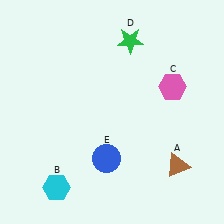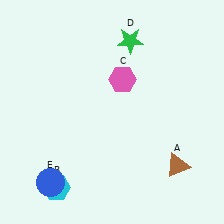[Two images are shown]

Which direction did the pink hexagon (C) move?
The pink hexagon (C) moved left.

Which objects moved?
The objects that moved are: the pink hexagon (C), the blue circle (E).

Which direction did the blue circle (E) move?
The blue circle (E) moved left.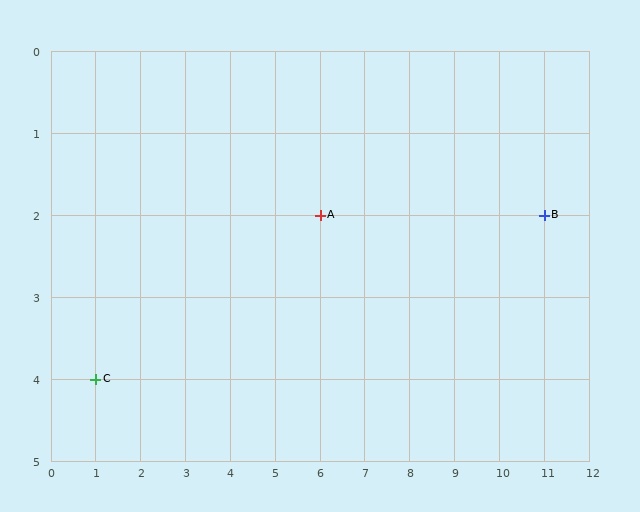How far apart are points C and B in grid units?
Points C and B are 10 columns and 2 rows apart (about 10.2 grid units diagonally).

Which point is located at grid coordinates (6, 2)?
Point A is at (6, 2).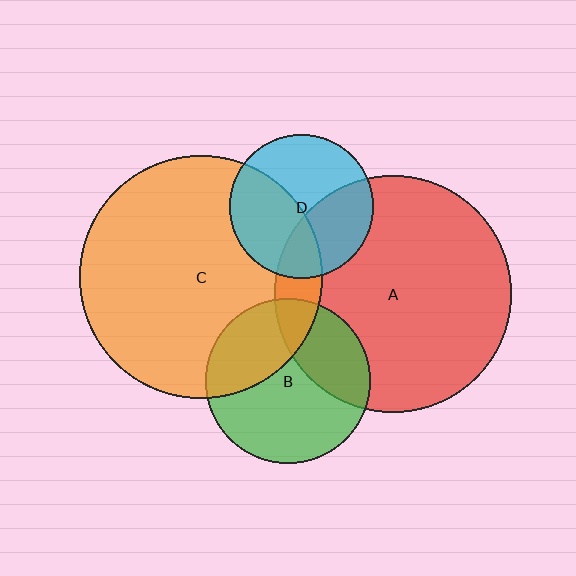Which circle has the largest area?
Circle C (orange).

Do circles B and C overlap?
Yes.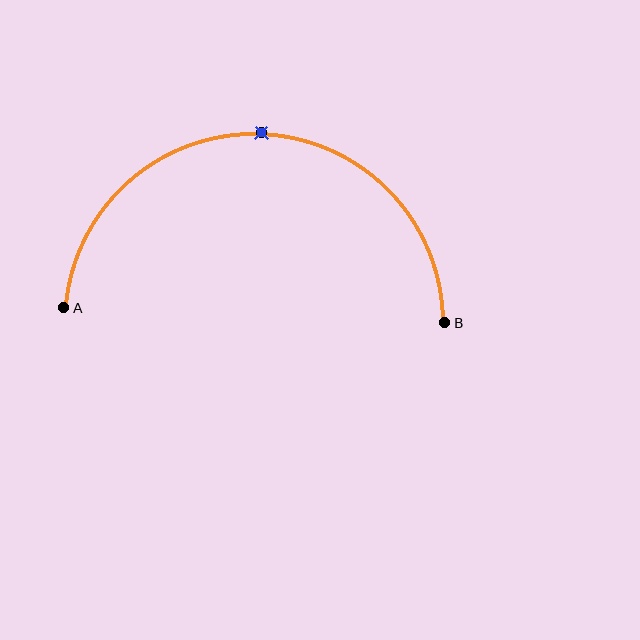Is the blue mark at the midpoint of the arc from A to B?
Yes. The blue mark lies on the arc at equal arc-length from both A and B — it is the arc midpoint.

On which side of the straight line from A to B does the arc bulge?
The arc bulges above the straight line connecting A and B.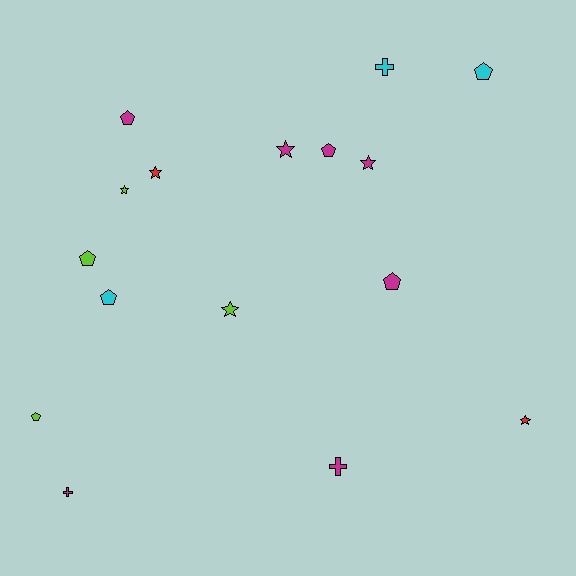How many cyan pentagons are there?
There are 2 cyan pentagons.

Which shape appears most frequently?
Pentagon, with 7 objects.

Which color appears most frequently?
Magenta, with 7 objects.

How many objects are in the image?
There are 16 objects.